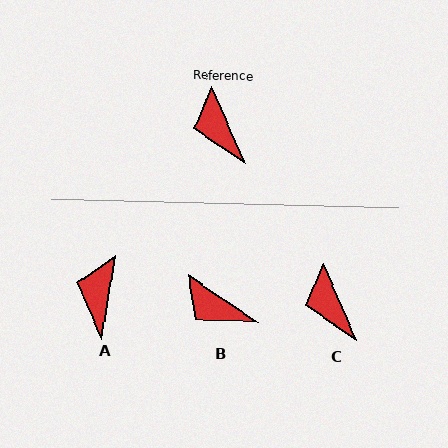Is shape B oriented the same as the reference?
No, it is off by about 33 degrees.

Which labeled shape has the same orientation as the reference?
C.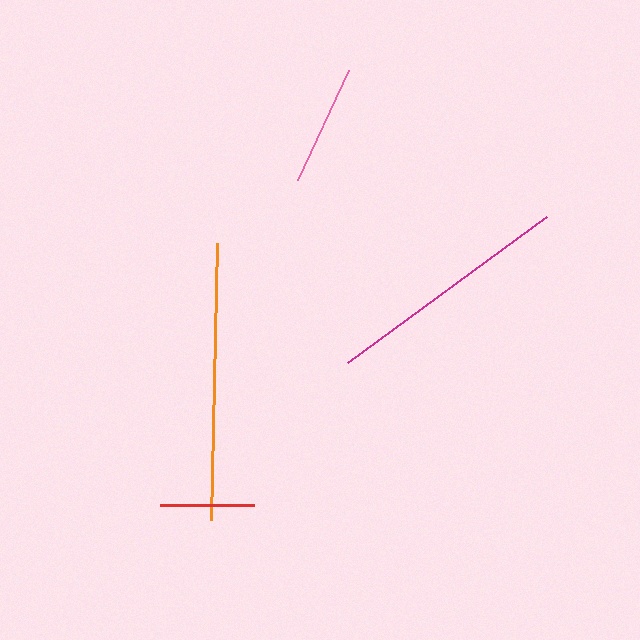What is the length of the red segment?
The red segment is approximately 94 pixels long.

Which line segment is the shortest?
The red line is the shortest at approximately 94 pixels.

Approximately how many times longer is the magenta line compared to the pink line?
The magenta line is approximately 2.0 times the length of the pink line.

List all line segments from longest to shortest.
From longest to shortest: orange, magenta, pink, red.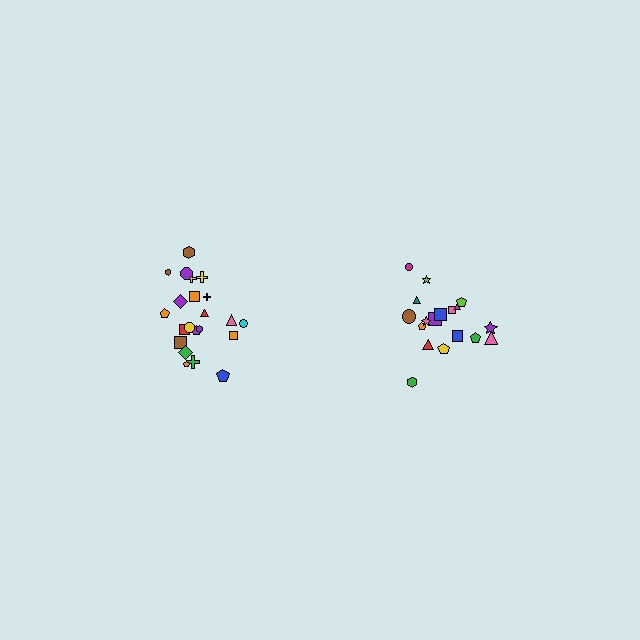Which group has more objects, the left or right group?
The left group.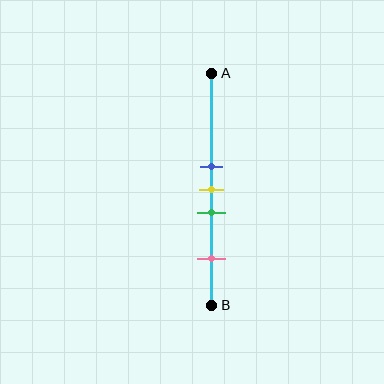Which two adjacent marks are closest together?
The blue and yellow marks are the closest adjacent pair.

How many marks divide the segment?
There are 4 marks dividing the segment.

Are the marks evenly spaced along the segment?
No, the marks are not evenly spaced.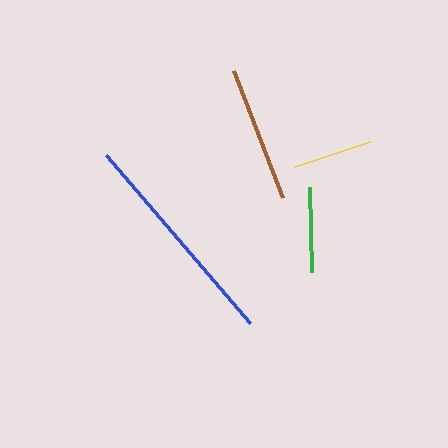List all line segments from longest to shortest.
From longest to shortest: blue, brown, green, yellow.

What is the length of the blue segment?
The blue segment is approximately 222 pixels long.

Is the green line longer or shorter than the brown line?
The brown line is longer than the green line.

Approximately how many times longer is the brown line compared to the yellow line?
The brown line is approximately 1.7 times the length of the yellow line.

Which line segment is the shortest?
The yellow line is the shortest at approximately 79 pixels.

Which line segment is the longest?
The blue line is the longest at approximately 222 pixels.